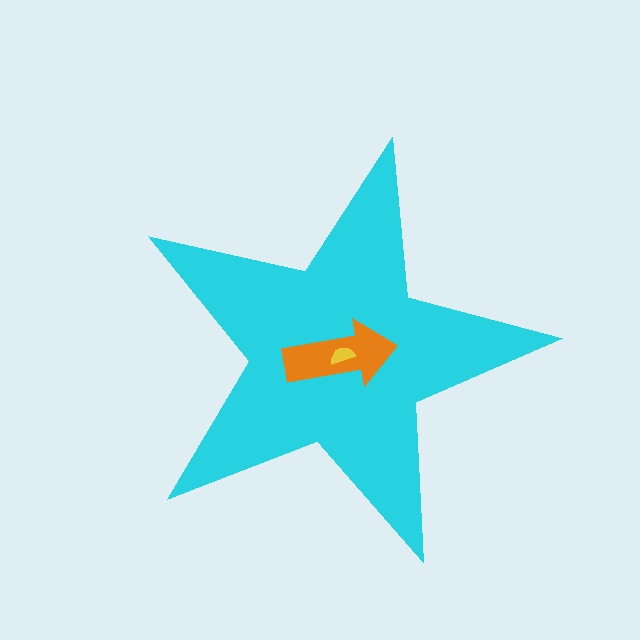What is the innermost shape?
The yellow semicircle.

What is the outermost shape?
The cyan star.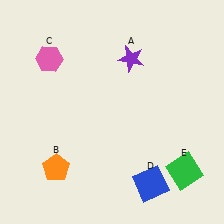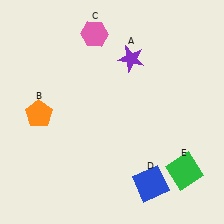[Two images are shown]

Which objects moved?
The objects that moved are: the orange pentagon (B), the pink hexagon (C).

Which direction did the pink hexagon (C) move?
The pink hexagon (C) moved right.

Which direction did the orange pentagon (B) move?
The orange pentagon (B) moved up.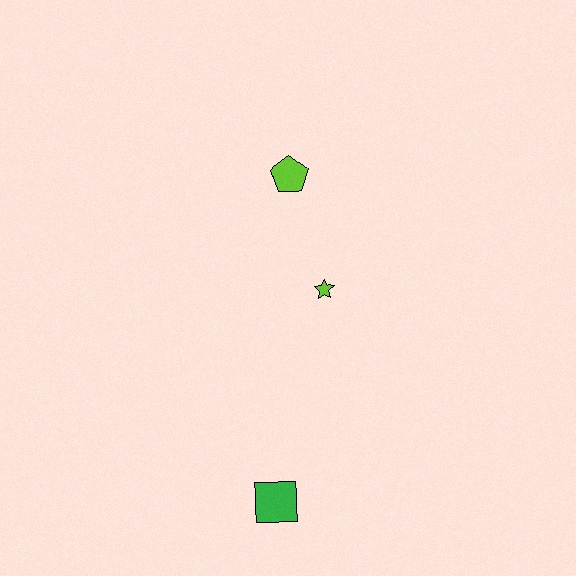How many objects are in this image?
There are 3 objects.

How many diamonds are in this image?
There are no diamonds.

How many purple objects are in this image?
There are no purple objects.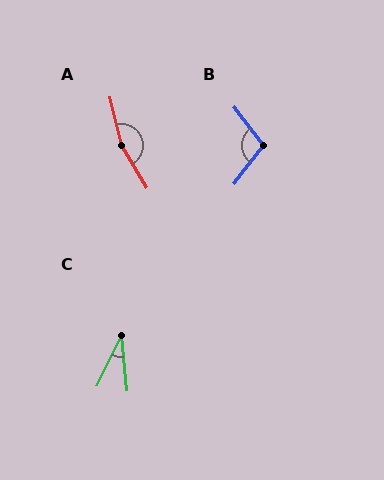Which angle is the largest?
A, at approximately 162 degrees.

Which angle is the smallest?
C, at approximately 32 degrees.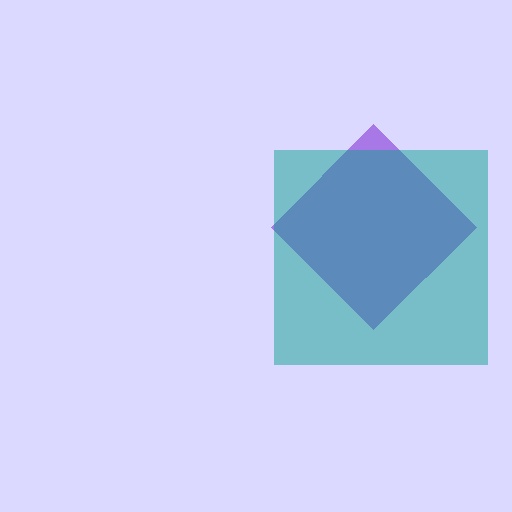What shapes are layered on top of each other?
The layered shapes are: a purple diamond, a teal square.